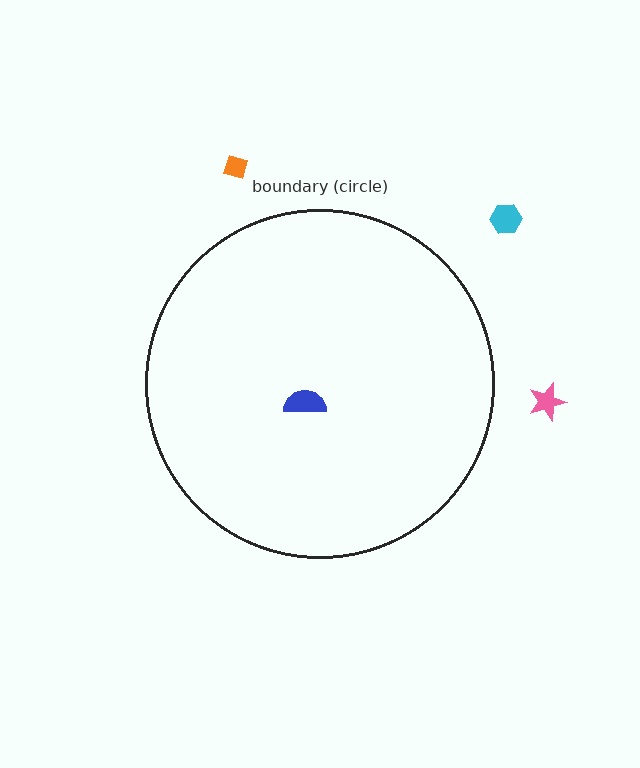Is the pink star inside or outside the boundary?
Outside.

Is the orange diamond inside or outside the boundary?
Outside.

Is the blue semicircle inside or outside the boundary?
Inside.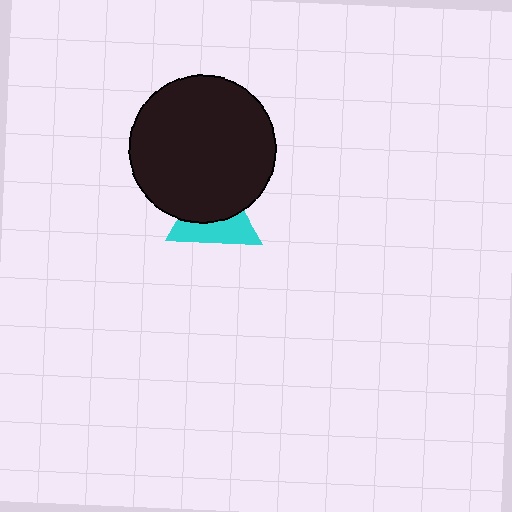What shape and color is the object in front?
The object in front is a black circle.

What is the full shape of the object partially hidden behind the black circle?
The partially hidden object is a cyan triangle.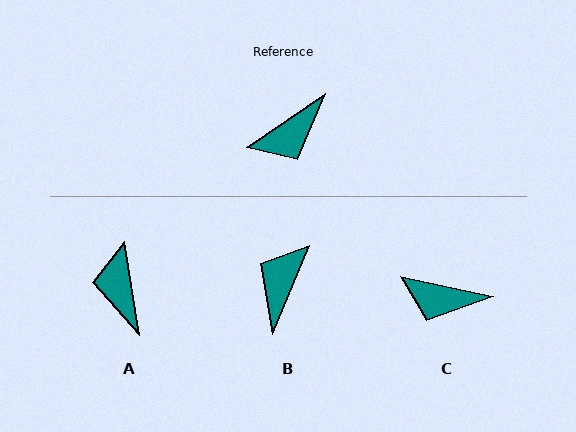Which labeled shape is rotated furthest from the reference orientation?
B, about 147 degrees away.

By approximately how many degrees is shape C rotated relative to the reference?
Approximately 47 degrees clockwise.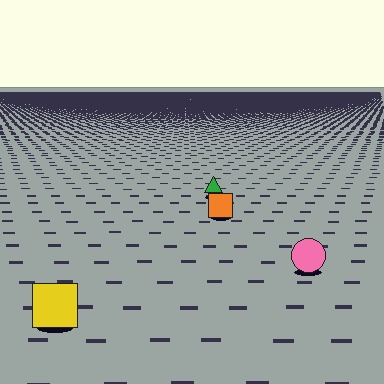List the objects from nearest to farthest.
From nearest to farthest: the yellow square, the pink circle, the orange square, the green triangle.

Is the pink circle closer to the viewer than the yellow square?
No. The yellow square is closer — you can tell from the texture gradient: the ground texture is coarser near it.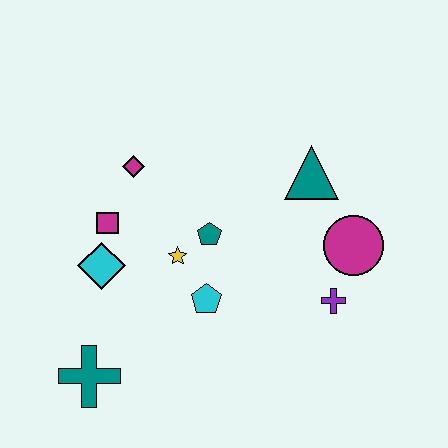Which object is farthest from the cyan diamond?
The magenta circle is farthest from the cyan diamond.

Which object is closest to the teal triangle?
The magenta circle is closest to the teal triangle.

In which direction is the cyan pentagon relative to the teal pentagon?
The cyan pentagon is below the teal pentagon.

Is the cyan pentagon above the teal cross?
Yes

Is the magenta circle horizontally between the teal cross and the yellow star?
No